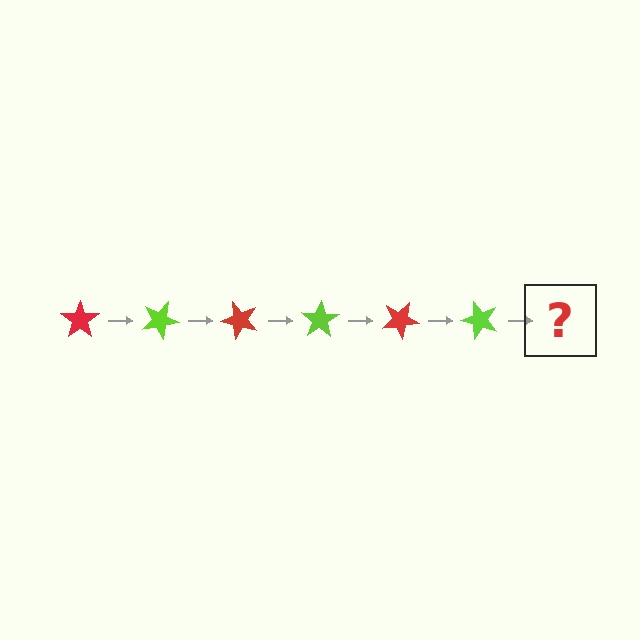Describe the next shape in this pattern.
It should be a red star, rotated 150 degrees from the start.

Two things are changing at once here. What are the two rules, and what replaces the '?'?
The two rules are that it rotates 25 degrees each step and the color cycles through red and lime. The '?' should be a red star, rotated 150 degrees from the start.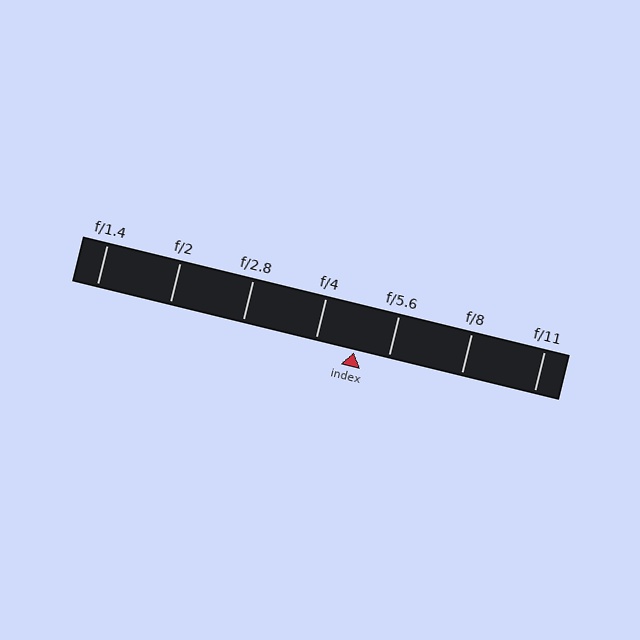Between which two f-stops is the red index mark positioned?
The index mark is between f/4 and f/5.6.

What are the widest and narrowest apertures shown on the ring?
The widest aperture shown is f/1.4 and the narrowest is f/11.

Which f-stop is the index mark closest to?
The index mark is closest to f/5.6.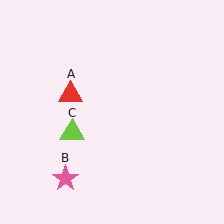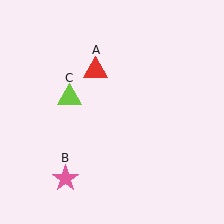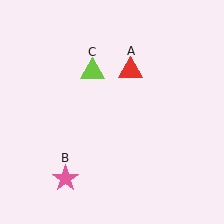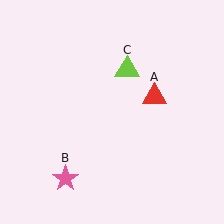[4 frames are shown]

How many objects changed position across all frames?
2 objects changed position: red triangle (object A), lime triangle (object C).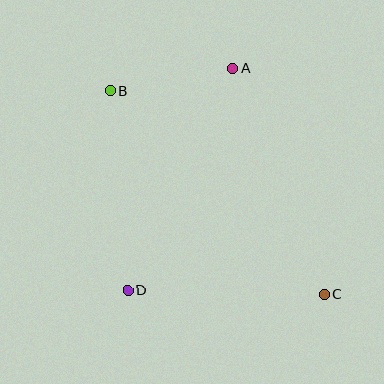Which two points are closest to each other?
Points A and B are closest to each other.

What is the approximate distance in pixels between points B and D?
The distance between B and D is approximately 200 pixels.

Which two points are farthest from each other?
Points B and C are farthest from each other.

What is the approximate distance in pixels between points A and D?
The distance between A and D is approximately 246 pixels.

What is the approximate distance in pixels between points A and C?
The distance between A and C is approximately 243 pixels.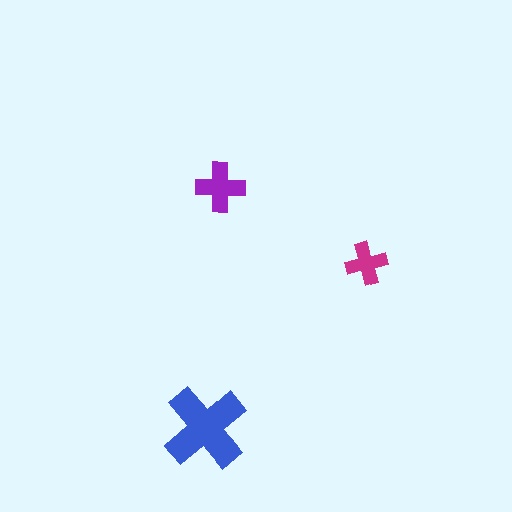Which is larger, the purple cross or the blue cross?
The blue one.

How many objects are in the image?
There are 3 objects in the image.